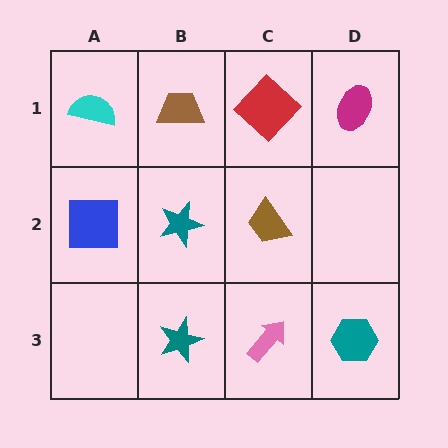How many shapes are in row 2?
3 shapes.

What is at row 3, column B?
A teal star.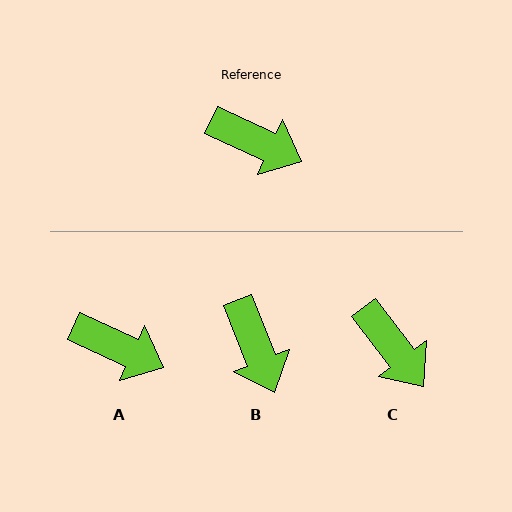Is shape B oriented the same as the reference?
No, it is off by about 44 degrees.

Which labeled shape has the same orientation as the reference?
A.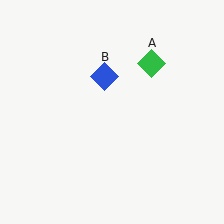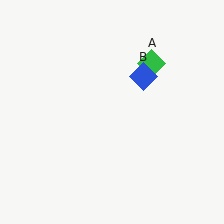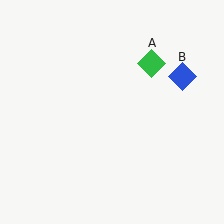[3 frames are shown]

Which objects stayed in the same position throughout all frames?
Green diamond (object A) remained stationary.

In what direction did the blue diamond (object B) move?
The blue diamond (object B) moved right.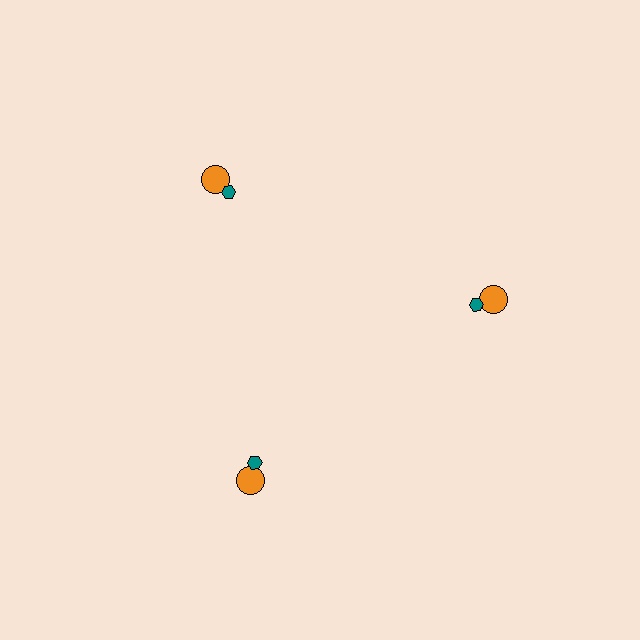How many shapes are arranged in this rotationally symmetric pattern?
There are 6 shapes, arranged in 3 groups of 2.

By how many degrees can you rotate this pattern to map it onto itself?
The pattern maps onto itself every 120 degrees of rotation.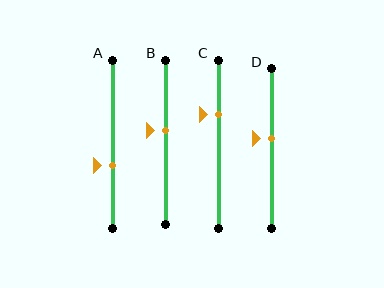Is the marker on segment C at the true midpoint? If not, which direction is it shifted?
No, the marker on segment C is shifted upward by about 18% of the segment length.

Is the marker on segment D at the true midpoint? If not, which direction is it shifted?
No, the marker on segment D is shifted upward by about 6% of the segment length.